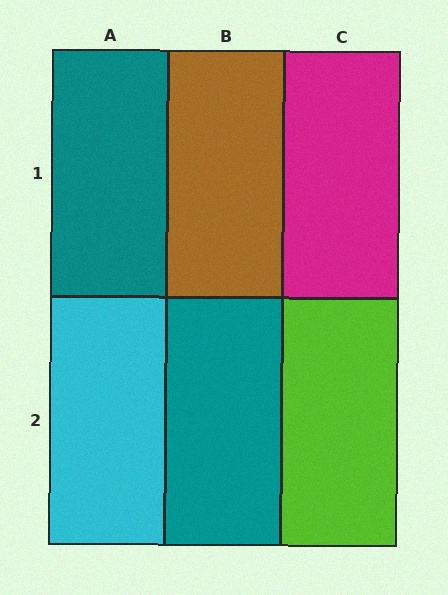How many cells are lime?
1 cell is lime.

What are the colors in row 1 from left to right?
Teal, brown, magenta.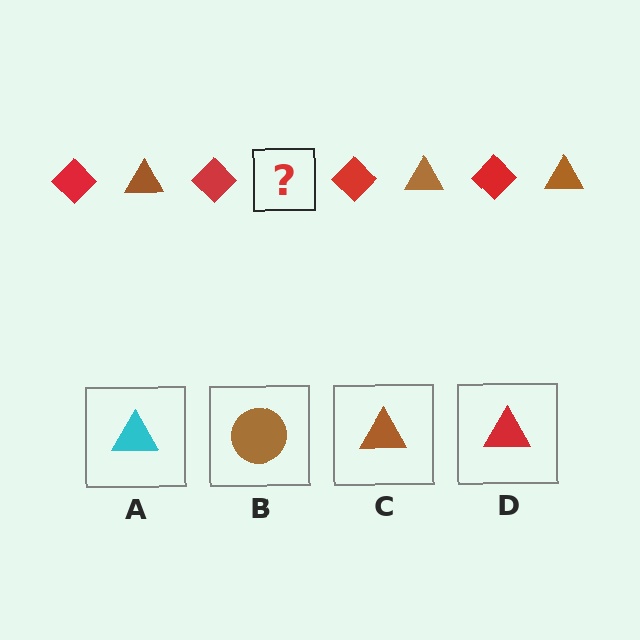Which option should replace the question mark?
Option C.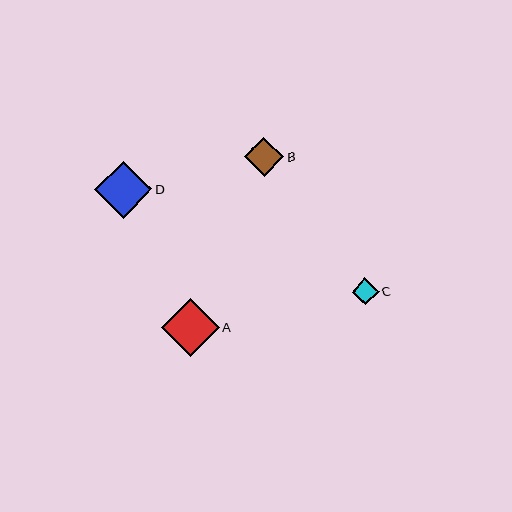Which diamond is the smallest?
Diamond C is the smallest with a size of approximately 27 pixels.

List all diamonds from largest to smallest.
From largest to smallest: A, D, B, C.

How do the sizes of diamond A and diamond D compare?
Diamond A and diamond D are approximately the same size.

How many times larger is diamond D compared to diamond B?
Diamond D is approximately 1.5 times the size of diamond B.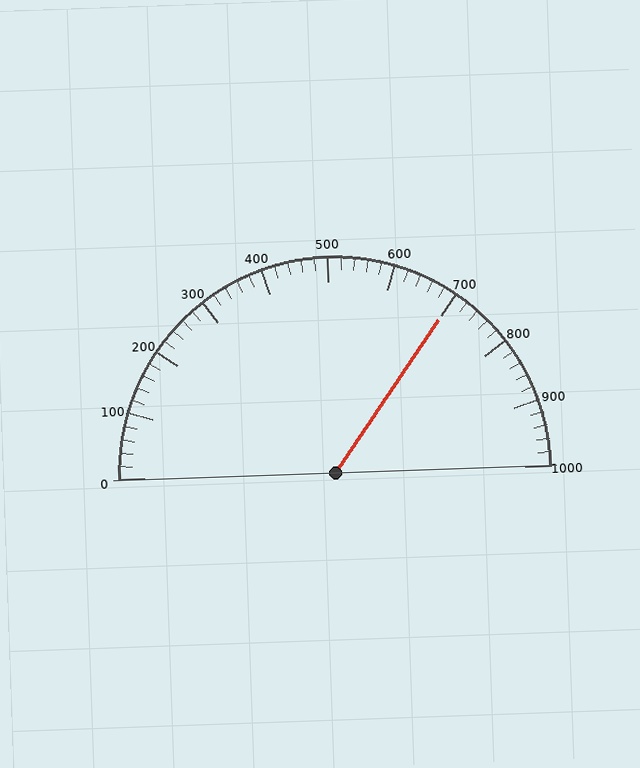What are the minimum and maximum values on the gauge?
The gauge ranges from 0 to 1000.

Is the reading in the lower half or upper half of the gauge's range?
The reading is in the upper half of the range (0 to 1000).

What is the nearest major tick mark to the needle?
The nearest major tick mark is 700.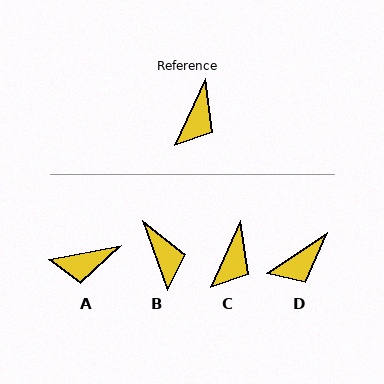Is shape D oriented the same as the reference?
No, it is off by about 32 degrees.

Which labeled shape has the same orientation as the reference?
C.